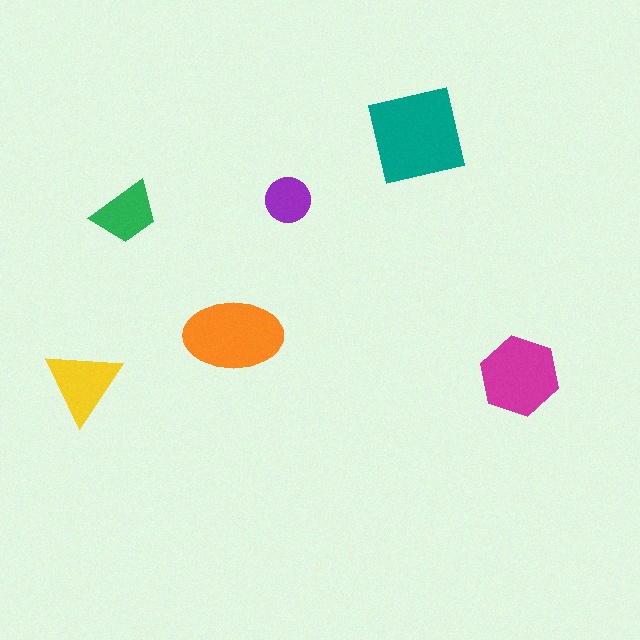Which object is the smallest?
The purple circle.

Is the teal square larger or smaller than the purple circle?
Larger.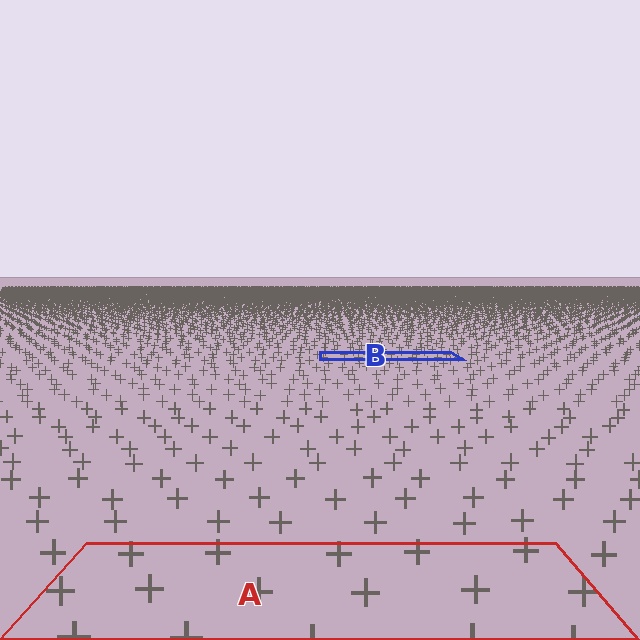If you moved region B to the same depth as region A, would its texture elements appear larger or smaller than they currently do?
They would appear larger. At a closer depth, the same texture elements are projected at a bigger on-screen size.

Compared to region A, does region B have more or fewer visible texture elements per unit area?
Region B has more texture elements per unit area — they are packed more densely because it is farther away.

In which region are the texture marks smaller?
The texture marks are smaller in region B, because it is farther away.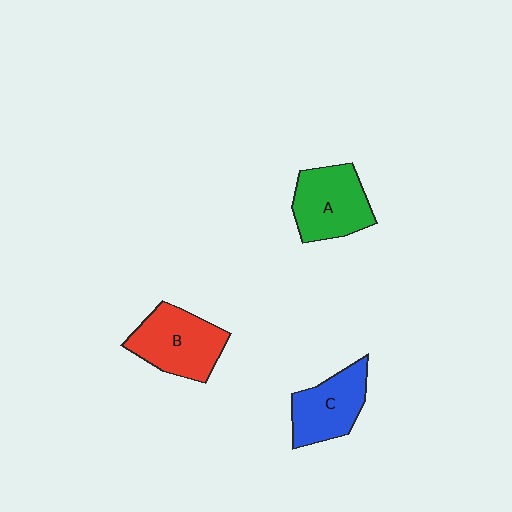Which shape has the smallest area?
Shape C (blue).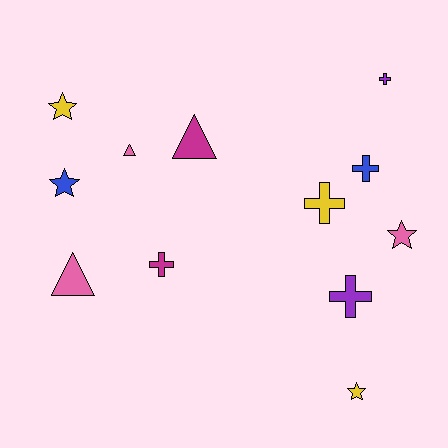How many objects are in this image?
There are 12 objects.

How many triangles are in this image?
There are 3 triangles.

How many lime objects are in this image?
There are no lime objects.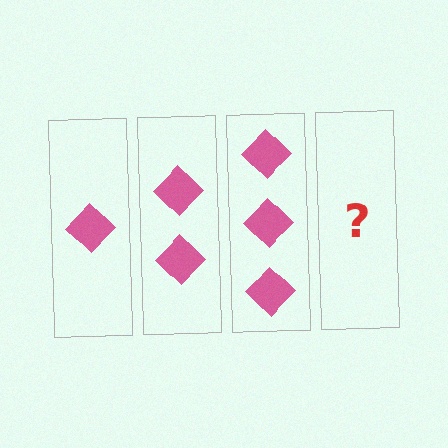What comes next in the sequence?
The next element should be 4 diamonds.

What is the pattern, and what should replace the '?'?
The pattern is that each step adds one more diamond. The '?' should be 4 diamonds.